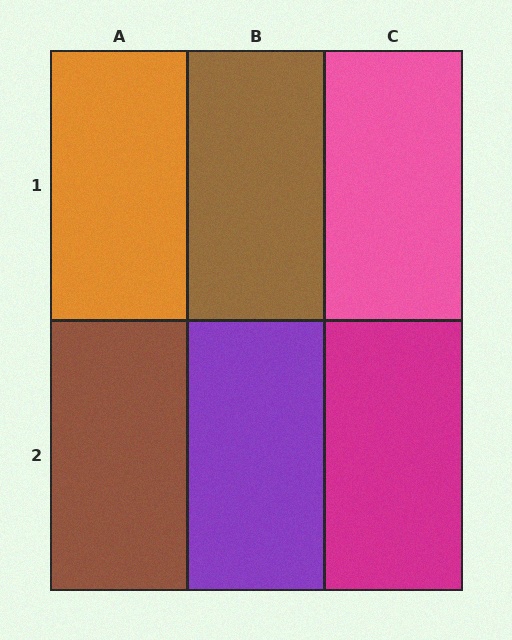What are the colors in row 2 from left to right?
Brown, purple, magenta.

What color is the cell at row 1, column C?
Pink.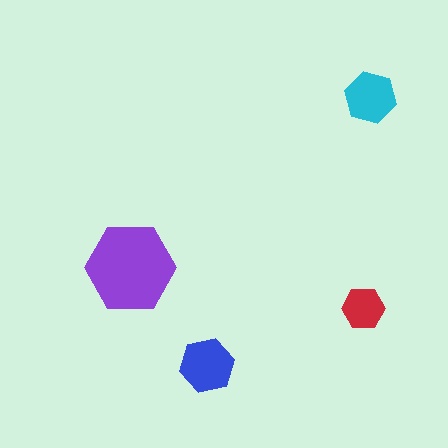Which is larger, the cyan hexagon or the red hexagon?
The cyan one.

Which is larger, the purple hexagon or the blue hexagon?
The purple one.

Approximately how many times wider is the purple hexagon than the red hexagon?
About 2 times wider.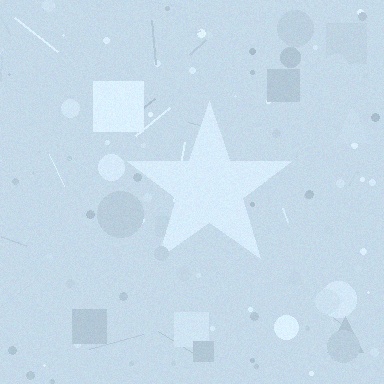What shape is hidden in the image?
A star is hidden in the image.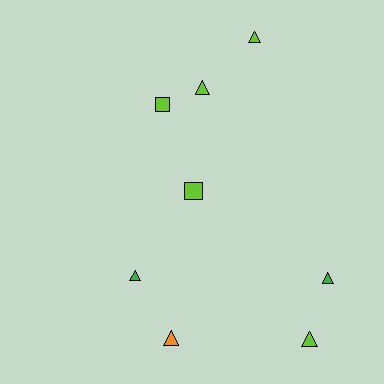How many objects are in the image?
There are 8 objects.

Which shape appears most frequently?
Triangle, with 6 objects.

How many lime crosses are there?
There are no lime crosses.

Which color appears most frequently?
Lime, with 5 objects.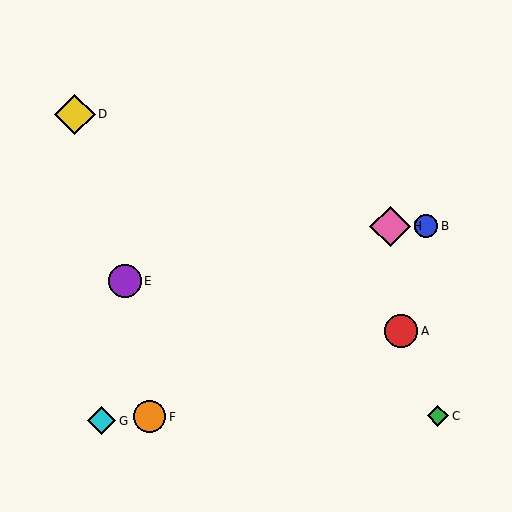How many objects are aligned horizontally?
2 objects (B, H) are aligned horizontally.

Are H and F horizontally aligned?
No, H is at y≈226 and F is at y≈417.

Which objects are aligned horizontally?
Objects B, H are aligned horizontally.